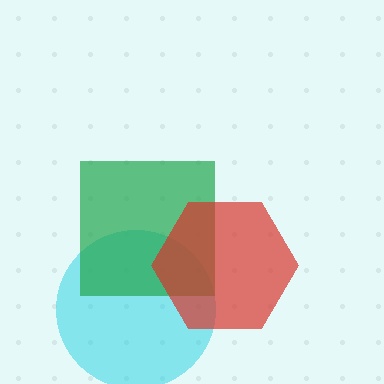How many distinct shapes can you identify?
There are 3 distinct shapes: a cyan circle, a green square, a red hexagon.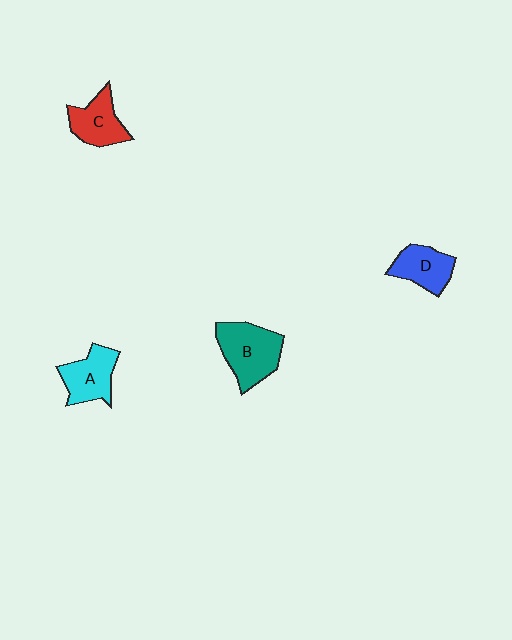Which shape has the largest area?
Shape B (teal).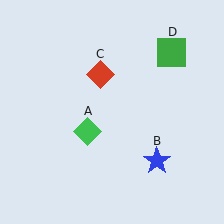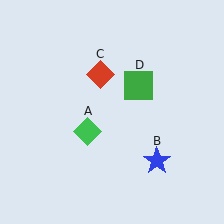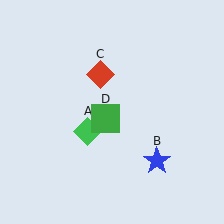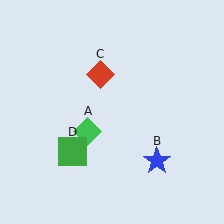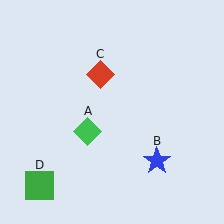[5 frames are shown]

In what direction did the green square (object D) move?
The green square (object D) moved down and to the left.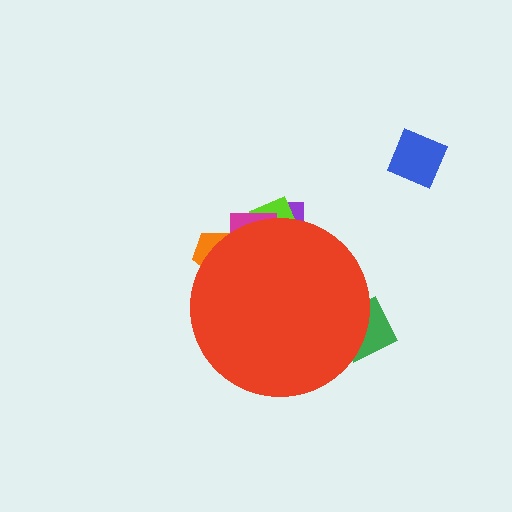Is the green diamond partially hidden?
Yes, the green diamond is partially hidden behind the red circle.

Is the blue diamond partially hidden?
No, the blue diamond is fully visible.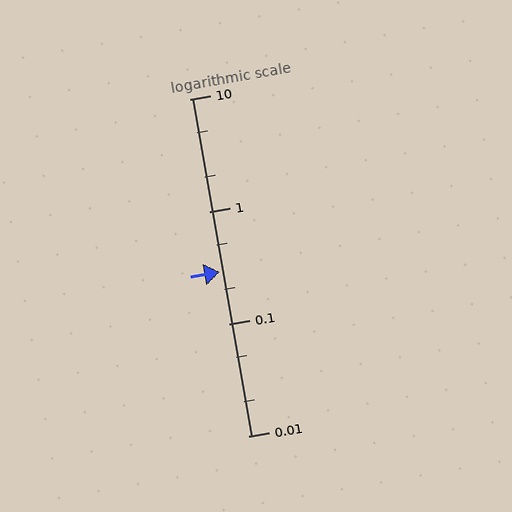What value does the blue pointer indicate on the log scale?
The pointer indicates approximately 0.29.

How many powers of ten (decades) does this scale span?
The scale spans 3 decades, from 0.01 to 10.